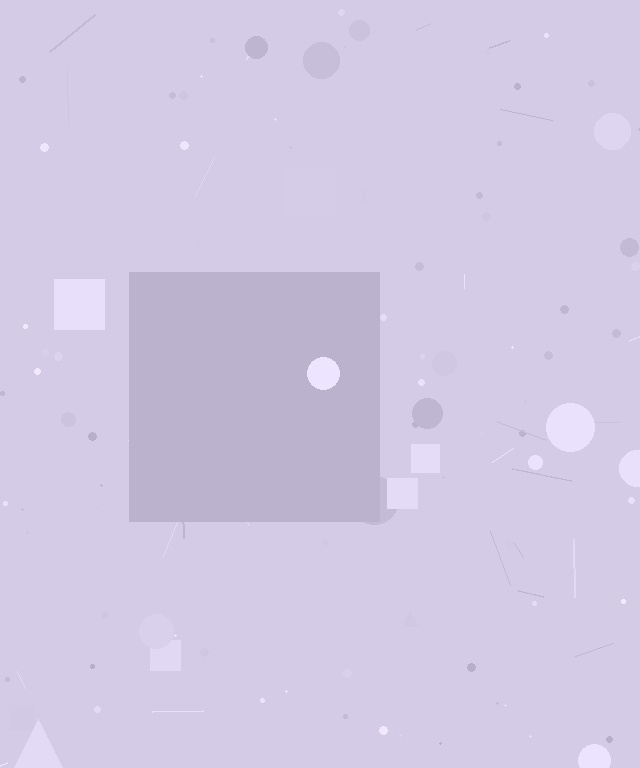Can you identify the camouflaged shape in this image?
The camouflaged shape is a square.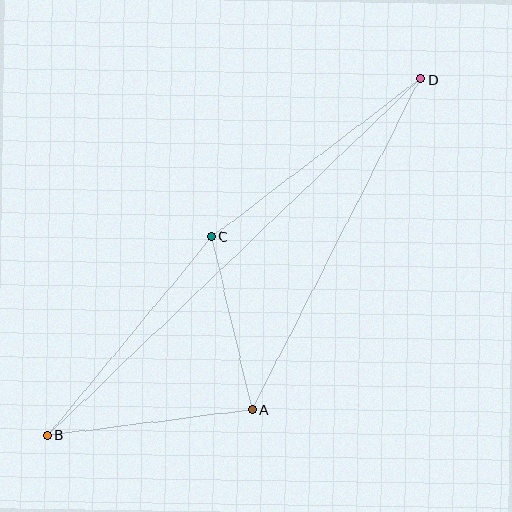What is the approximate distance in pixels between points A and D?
The distance between A and D is approximately 371 pixels.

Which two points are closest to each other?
Points A and C are closest to each other.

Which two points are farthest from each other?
Points B and D are farthest from each other.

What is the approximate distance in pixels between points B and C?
The distance between B and C is approximately 257 pixels.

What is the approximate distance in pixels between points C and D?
The distance between C and D is approximately 262 pixels.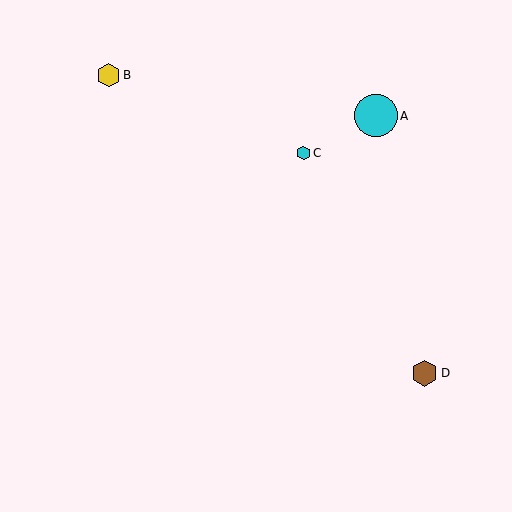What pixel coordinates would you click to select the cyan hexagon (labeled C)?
Click at (304, 153) to select the cyan hexagon C.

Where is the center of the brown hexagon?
The center of the brown hexagon is at (425, 373).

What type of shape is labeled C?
Shape C is a cyan hexagon.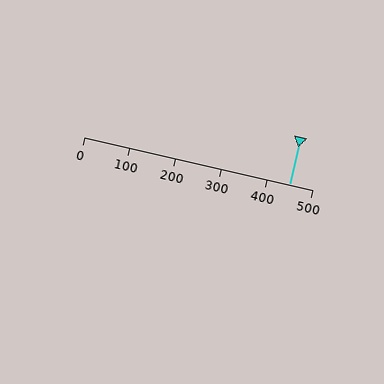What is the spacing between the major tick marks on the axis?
The major ticks are spaced 100 apart.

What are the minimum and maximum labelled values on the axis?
The axis runs from 0 to 500.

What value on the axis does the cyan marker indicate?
The marker indicates approximately 450.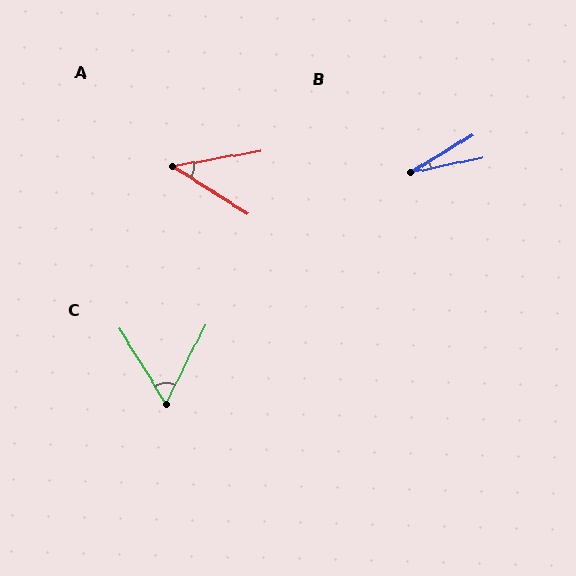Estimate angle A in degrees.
Approximately 42 degrees.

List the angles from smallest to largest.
B (19°), A (42°), C (58°).